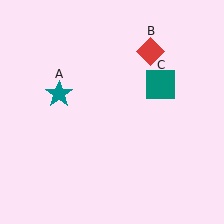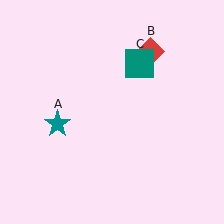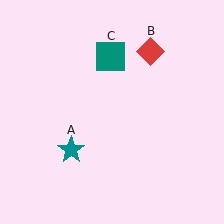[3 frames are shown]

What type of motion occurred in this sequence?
The teal star (object A), teal square (object C) rotated counterclockwise around the center of the scene.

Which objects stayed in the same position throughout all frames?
Red diamond (object B) remained stationary.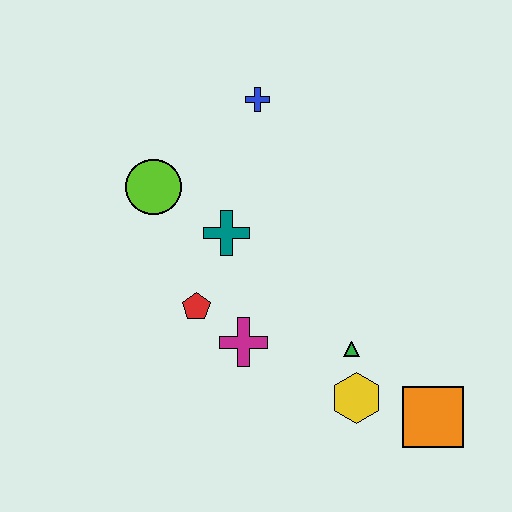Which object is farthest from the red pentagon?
The orange square is farthest from the red pentagon.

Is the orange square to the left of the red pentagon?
No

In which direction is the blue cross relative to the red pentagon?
The blue cross is above the red pentagon.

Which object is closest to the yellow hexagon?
The green triangle is closest to the yellow hexagon.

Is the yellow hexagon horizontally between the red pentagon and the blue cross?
No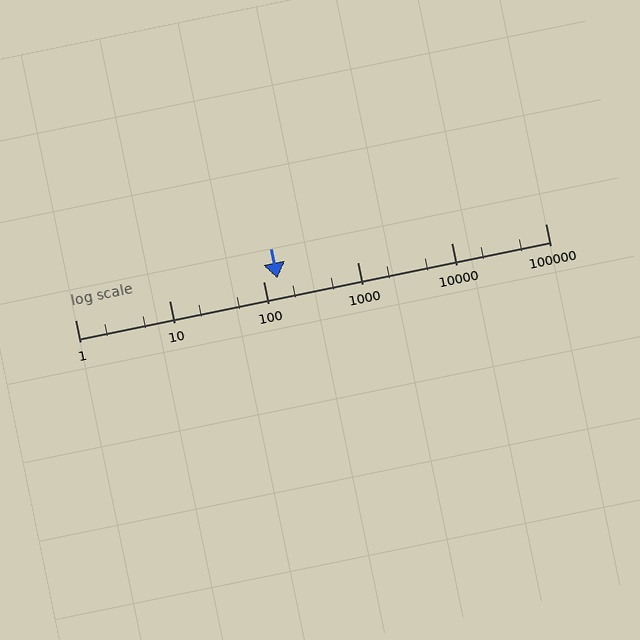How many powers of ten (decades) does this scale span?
The scale spans 5 decades, from 1 to 100000.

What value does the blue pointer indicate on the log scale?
The pointer indicates approximately 140.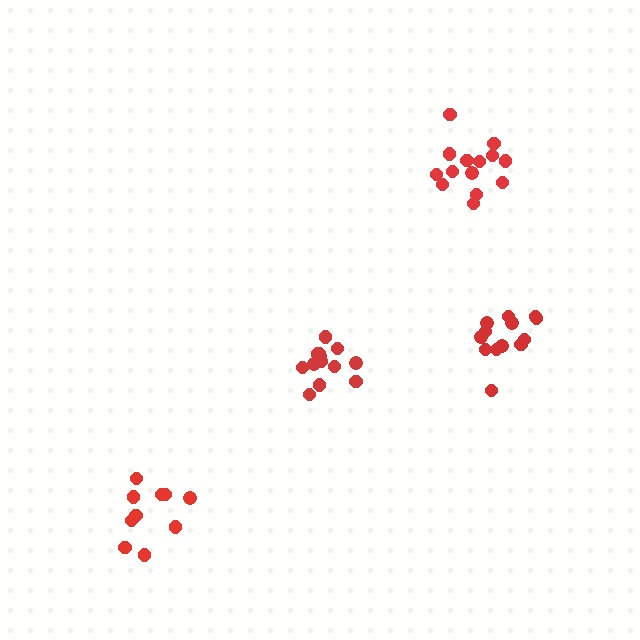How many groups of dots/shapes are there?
There are 4 groups.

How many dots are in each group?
Group 1: 10 dots, Group 2: 14 dots, Group 3: 13 dots, Group 4: 13 dots (50 total).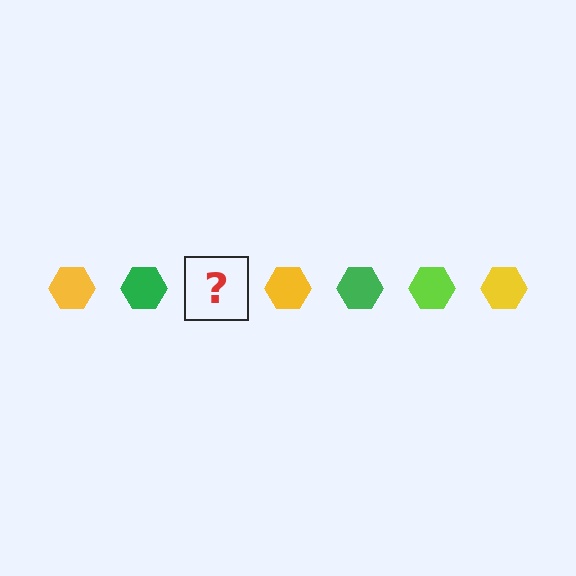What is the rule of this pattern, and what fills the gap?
The rule is that the pattern cycles through yellow, green, lime hexagons. The gap should be filled with a lime hexagon.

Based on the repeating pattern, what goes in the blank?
The blank should be a lime hexagon.